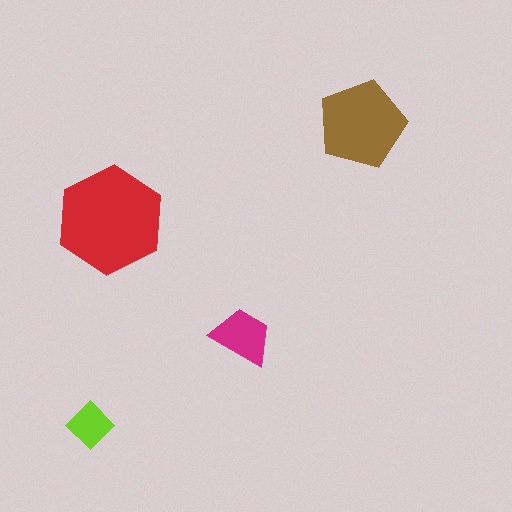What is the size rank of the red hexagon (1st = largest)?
1st.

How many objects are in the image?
There are 4 objects in the image.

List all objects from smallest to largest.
The lime diamond, the magenta trapezoid, the brown pentagon, the red hexagon.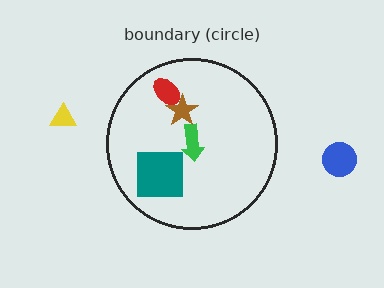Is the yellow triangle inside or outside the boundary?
Outside.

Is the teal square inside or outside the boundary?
Inside.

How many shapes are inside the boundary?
4 inside, 2 outside.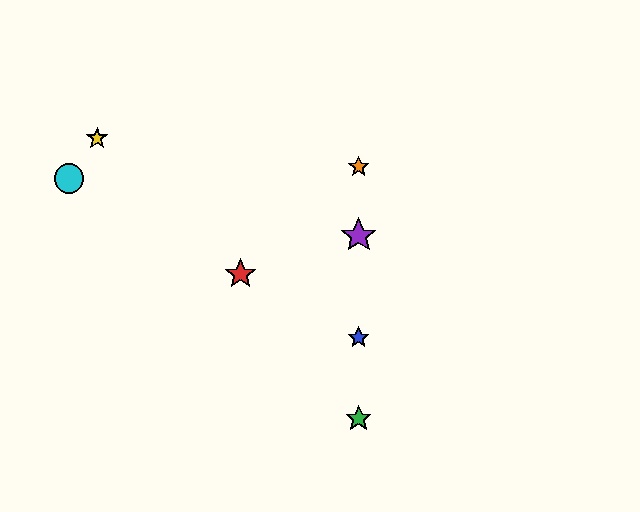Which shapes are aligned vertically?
The blue star, the green star, the purple star, the orange star are aligned vertically.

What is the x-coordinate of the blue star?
The blue star is at x≈359.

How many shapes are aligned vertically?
4 shapes (the blue star, the green star, the purple star, the orange star) are aligned vertically.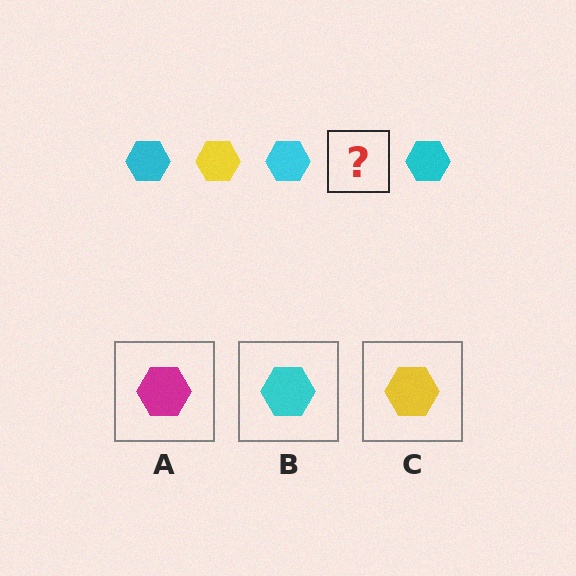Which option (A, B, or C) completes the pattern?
C.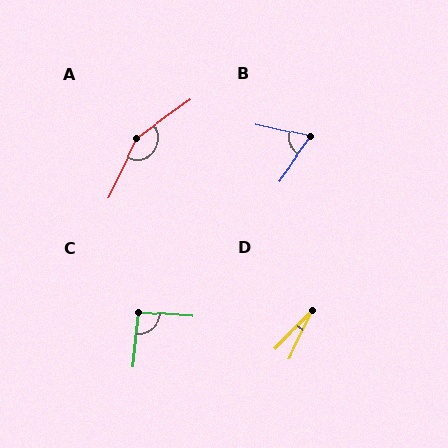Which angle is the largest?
A, at approximately 152 degrees.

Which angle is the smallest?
D, at approximately 19 degrees.